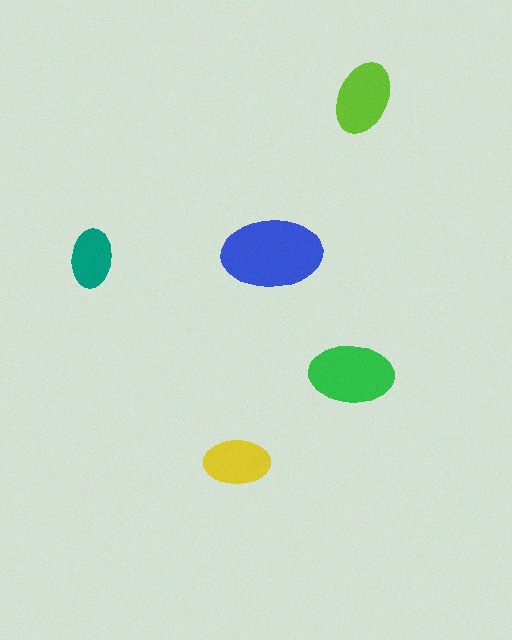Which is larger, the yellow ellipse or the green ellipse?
The green one.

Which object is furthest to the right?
The lime ellipse is rightmost.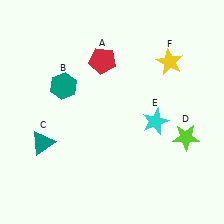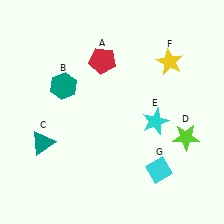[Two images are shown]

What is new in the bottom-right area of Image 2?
A cyan diamond (G) was added in the bottom-right area of Image 2.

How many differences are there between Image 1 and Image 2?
There is 1 difference between the two images.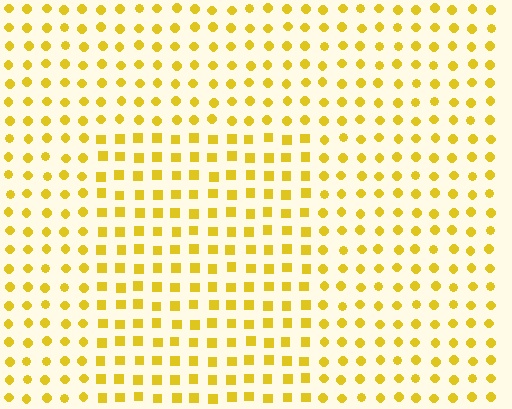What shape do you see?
I see a rectangle.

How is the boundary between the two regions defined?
The boundary is defined by a change in element shape: squares inside vs. circles outside. All elements share the same color and spacing.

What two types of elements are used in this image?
The image uses squares inside the rectangle region and circles outside it.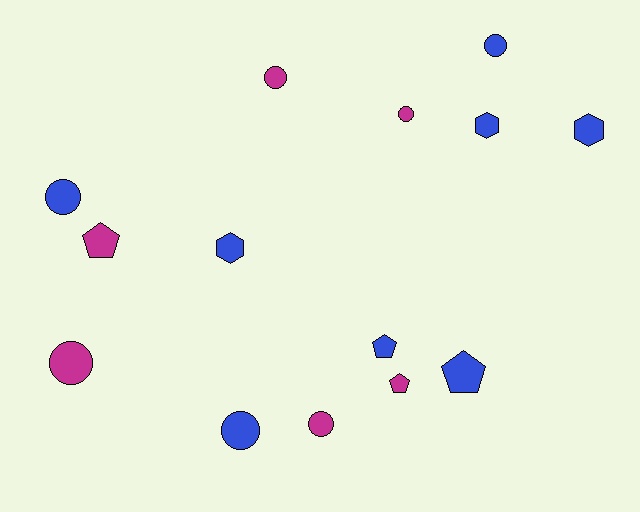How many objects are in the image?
There are 14 objects.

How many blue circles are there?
There are 3 blue circles.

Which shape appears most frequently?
Circle, with 7 objects.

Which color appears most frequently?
Blue, with 8 objects.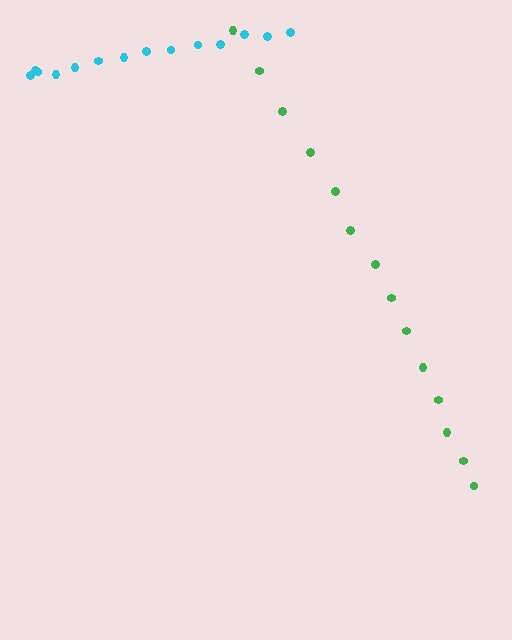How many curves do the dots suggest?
There are 2 distinct paths.